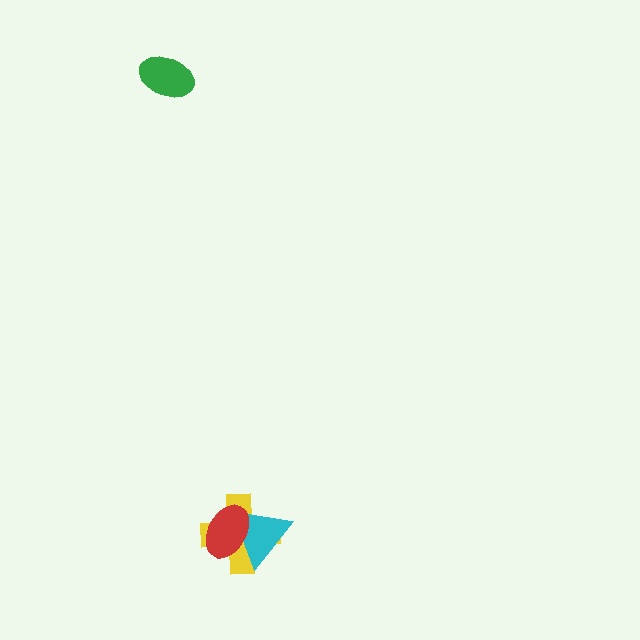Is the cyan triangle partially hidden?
Yes, it is partially covered by another shape.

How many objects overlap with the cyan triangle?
2 objects overlap with the cyan triangle.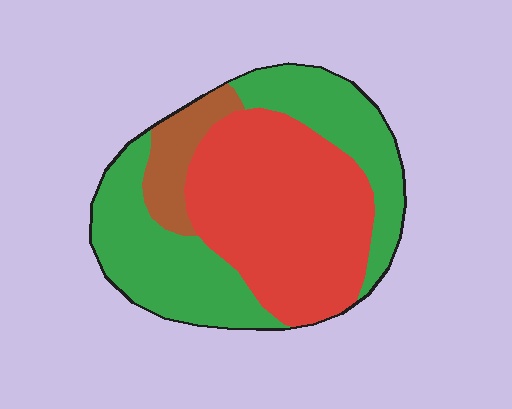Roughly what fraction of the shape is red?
Red takes up between a quarter and a half of the shape.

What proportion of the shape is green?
Green covers 44% of the shape.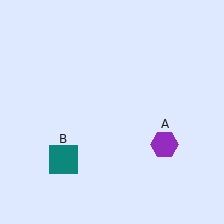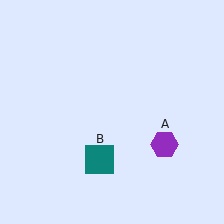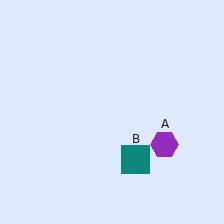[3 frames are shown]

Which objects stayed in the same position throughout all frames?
Purple hexagon (object A) remained stationary.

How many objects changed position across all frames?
1 object changed position: teal square (object B).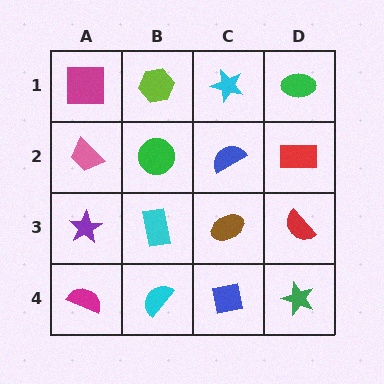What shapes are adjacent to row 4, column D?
A red semicircle (row 3, column D), a blue square (row 4, column C).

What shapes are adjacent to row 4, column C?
A brown ellipse (row 3, column C), a cyan semicircle (row 4, column B), a green star (row 4, column D).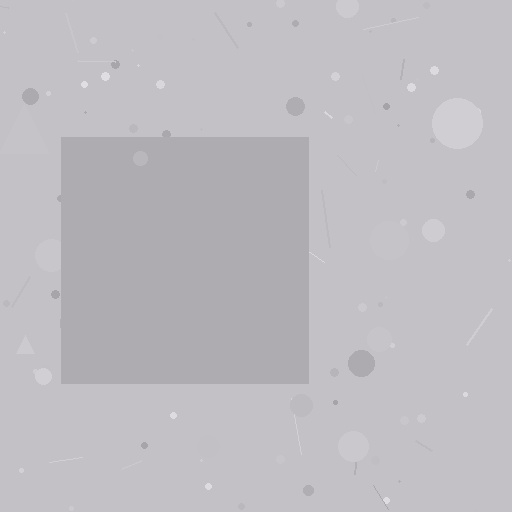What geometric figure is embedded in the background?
A square is embedded in the background.